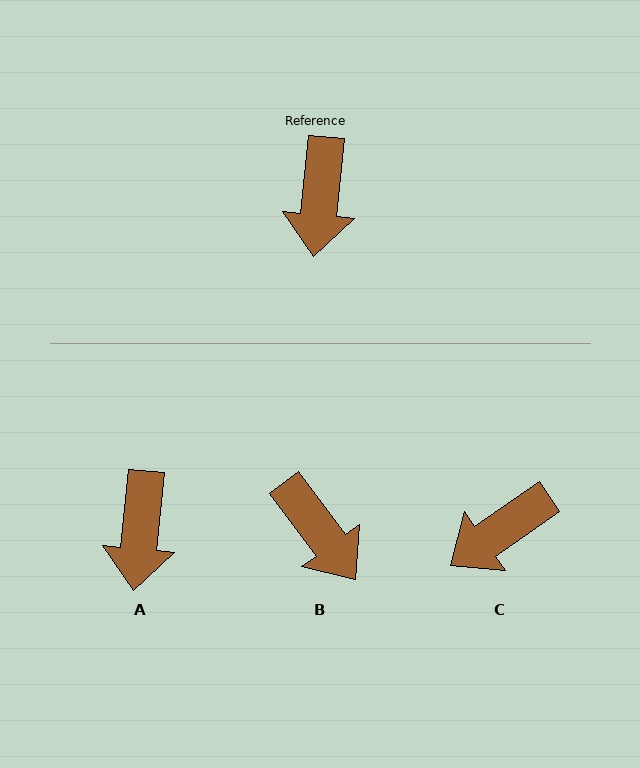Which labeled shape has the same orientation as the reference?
A.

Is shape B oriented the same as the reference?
No, it is off by about 42 degrees.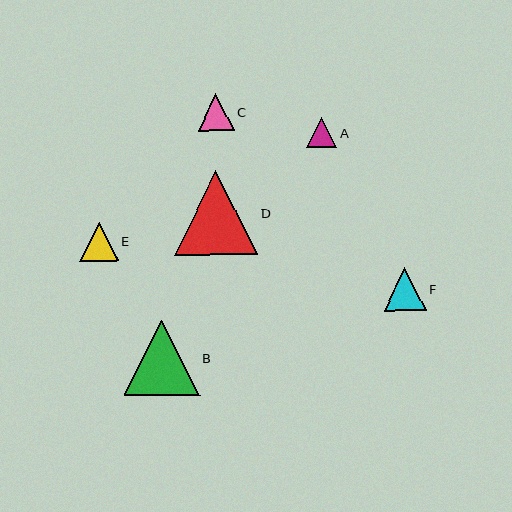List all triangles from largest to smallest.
From largest to smallest: D, B, F, E, C, A.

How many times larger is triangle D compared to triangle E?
Triangle D is approximately 2.2 times the size of triangle E.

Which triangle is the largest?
Triangle D is the largest with a size of approximately 83 pixels.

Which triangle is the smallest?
Triangle A is the smallest with a size of approximately 30 pixels.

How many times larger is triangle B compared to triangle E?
Triangle B is approximately 2.0 times the size of triangle E.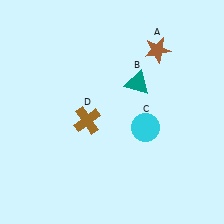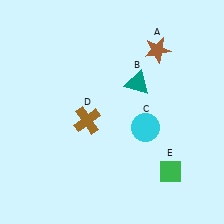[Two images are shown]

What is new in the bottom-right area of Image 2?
A green diamond (E) was added in the bottom-right area of Image 2.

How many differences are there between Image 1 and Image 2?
There is 1 difference between the two images.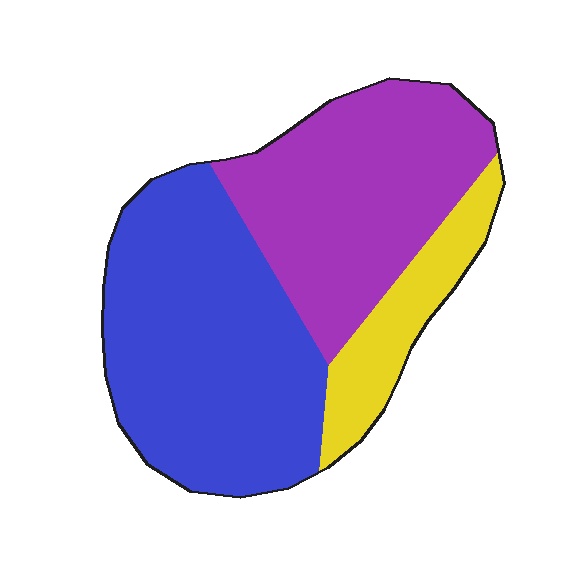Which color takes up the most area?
Blue, at roughly 50%.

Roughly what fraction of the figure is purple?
Purple covers roughly 40% of the figure.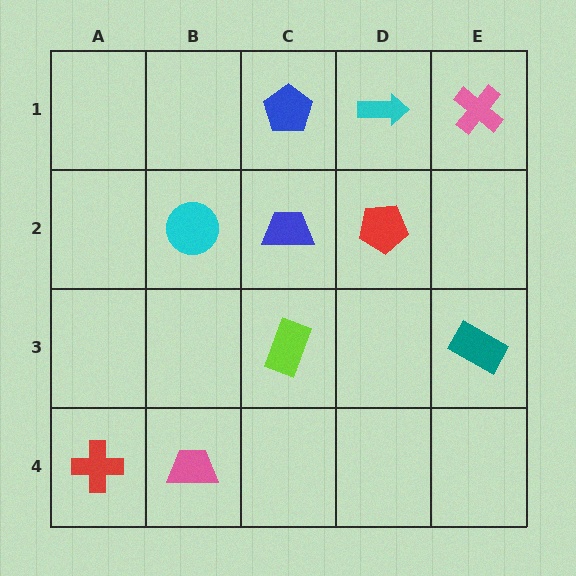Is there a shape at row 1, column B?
No, that cell is empty.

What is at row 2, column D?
A red pentagon.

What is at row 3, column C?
A lime rectangle.